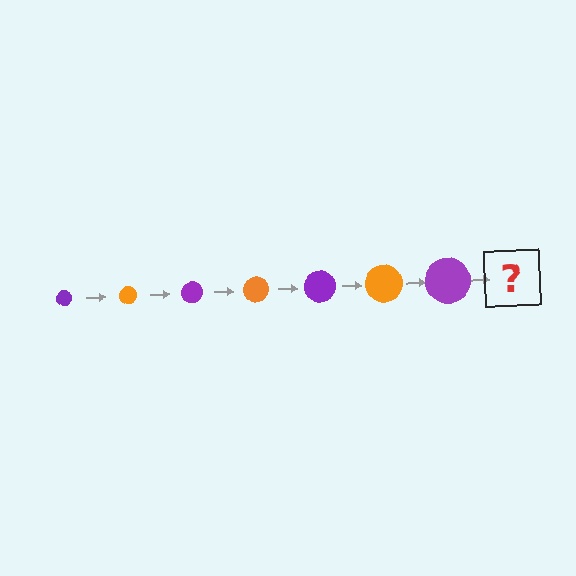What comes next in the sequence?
The next element should be an orange circle, larger than the previous one.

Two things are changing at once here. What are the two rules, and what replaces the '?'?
The two rules are that the circle grows larger each step and the color cycles through purple and orange. The '?' should be an orange circle, larger than the previous one.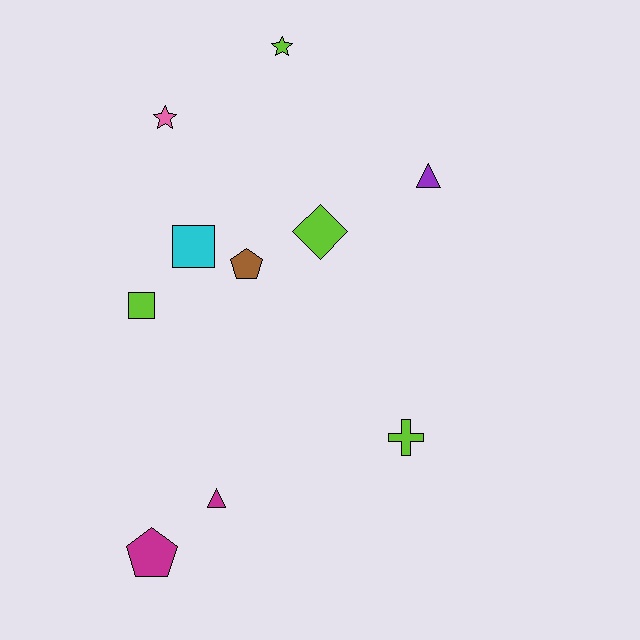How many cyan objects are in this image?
There is 1 cyan object.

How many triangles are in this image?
There are 2 triangles.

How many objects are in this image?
There are 10 objects.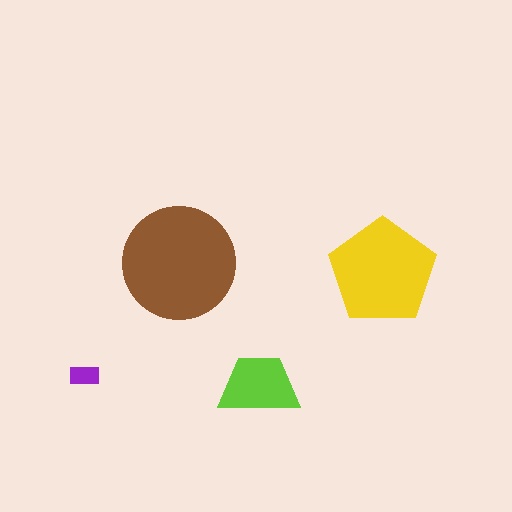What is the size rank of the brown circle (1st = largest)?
1st.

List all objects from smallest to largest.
The purple rectangle, the lime trapezoid, the yellow pentagon, the brown circle.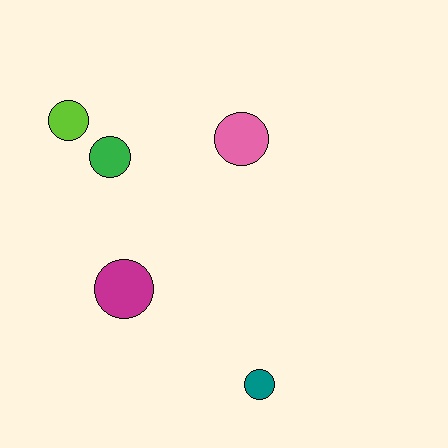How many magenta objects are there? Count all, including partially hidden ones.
There is 1 magenta object.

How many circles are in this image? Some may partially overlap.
There are 5 circles.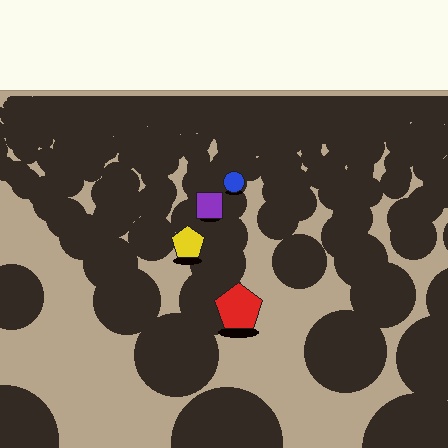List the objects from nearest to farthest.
From nearest to farthest: the red pentagon, the yellow pentagon, the purple square, the blue circle.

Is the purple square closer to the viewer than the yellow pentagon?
No. The yellow pentagon is closer — you can tell from the texture gradient: the ground texture is coarser near it.